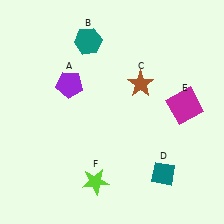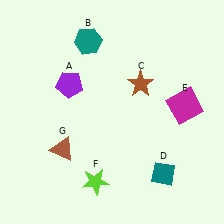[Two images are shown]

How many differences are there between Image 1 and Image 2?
There is 1 difference between the two images.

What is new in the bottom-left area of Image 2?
A brown triangle (G) was added in the bottom-left area of Image 2.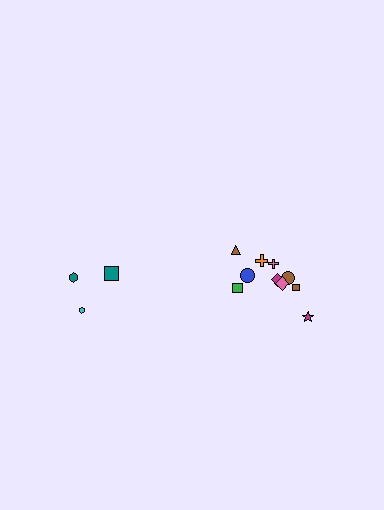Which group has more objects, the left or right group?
The right group.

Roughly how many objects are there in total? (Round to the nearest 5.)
Roughly 15 objects in total.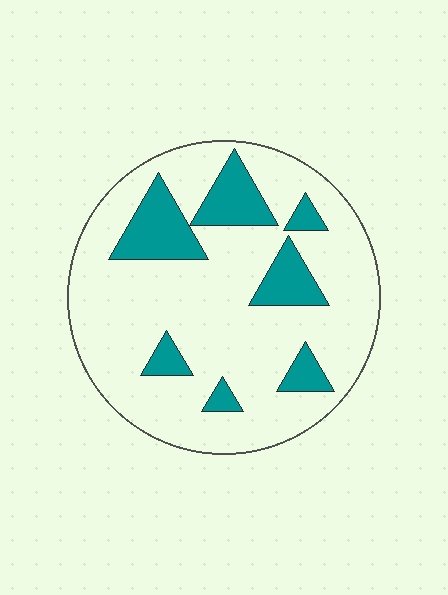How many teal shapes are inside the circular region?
7.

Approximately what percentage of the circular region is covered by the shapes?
Approximately 20%.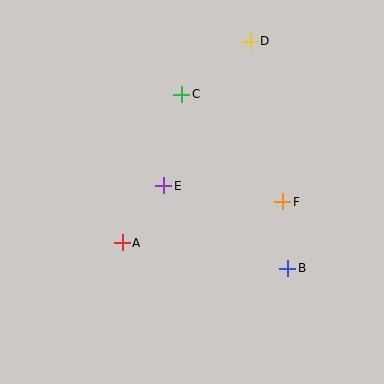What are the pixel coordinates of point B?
Point B is at (288, 268).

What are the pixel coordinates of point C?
Point C is at (182, 94).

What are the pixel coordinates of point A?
Point A is at (122, 243).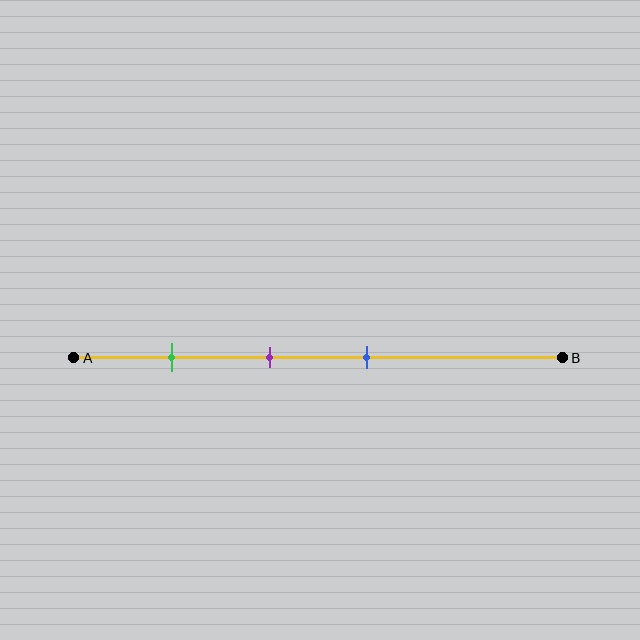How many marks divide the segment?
There are 3 marks dividing the segment.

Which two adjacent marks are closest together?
The purple and blue marks are the closest adjacent pair.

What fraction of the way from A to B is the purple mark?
The purple mark is approximately 40% (0.4) of the way from A to B.